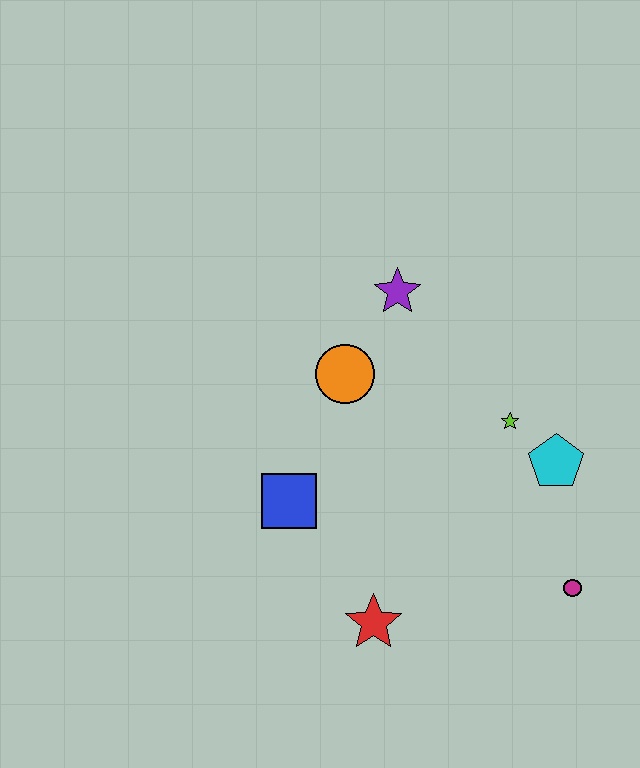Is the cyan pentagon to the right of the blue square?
Yes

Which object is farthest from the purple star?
The magenta circle is farthest from the purple star.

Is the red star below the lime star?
Yes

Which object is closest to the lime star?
The cyan pentagon is closest to the lime star.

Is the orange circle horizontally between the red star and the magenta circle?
No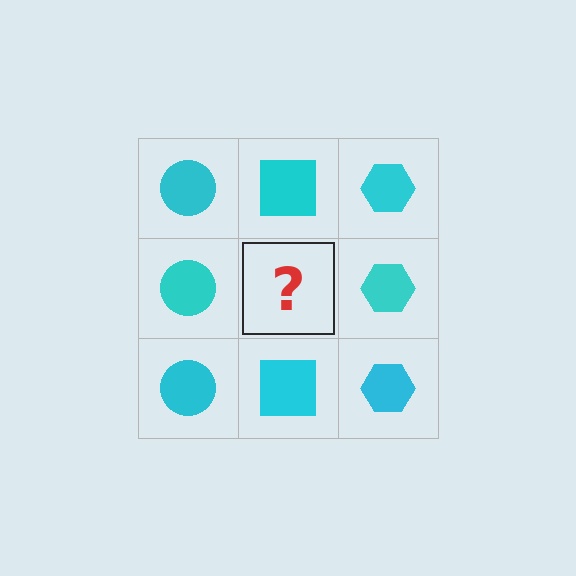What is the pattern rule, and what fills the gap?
The rule is that each column has a consistent shape. The gap should be filled with a cyan square.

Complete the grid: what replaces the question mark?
The question mark should be replaced with a cyan square.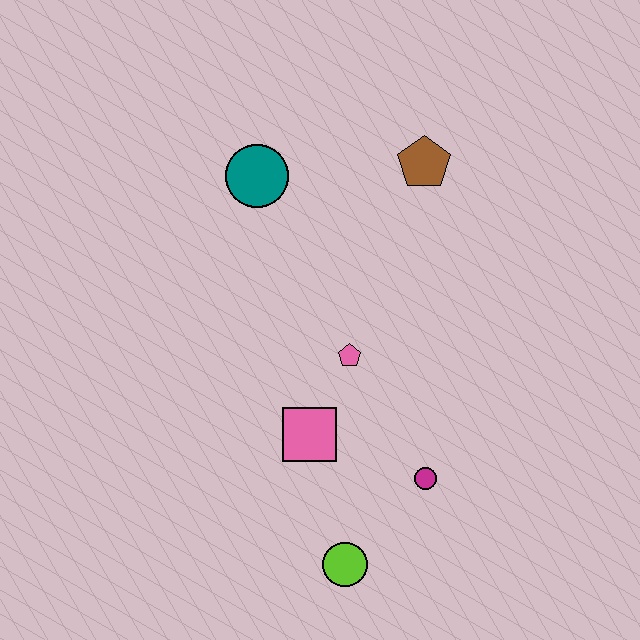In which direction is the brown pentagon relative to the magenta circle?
The brown pentagon is above the magenta circle.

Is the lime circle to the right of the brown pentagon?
No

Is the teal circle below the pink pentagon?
No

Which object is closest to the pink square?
The pink pentagon is closest to the pink square.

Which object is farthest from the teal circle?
The lime circle is farthest from the teal circle.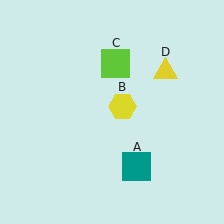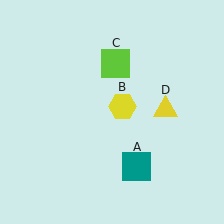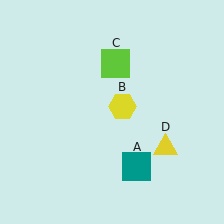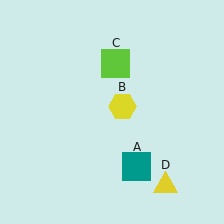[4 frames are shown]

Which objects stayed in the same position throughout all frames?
Teal square (object A) and yellow hexagon (object B) and lime square (object C) remained stationary.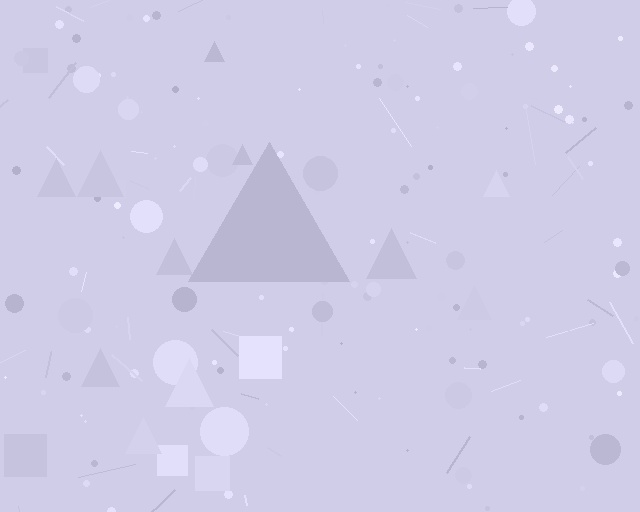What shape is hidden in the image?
A triangle is hidden in the image.